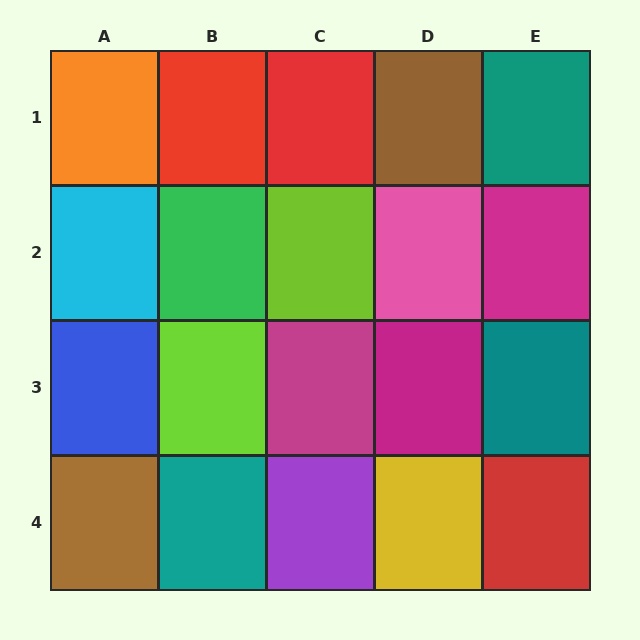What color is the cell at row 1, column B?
Red.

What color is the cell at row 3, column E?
Teal.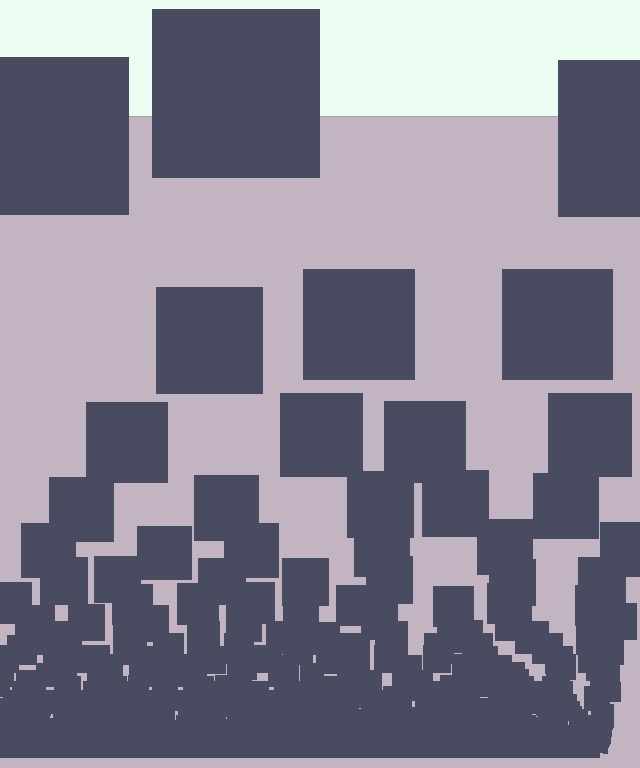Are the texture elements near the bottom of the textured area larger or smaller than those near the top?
Smaller. The gradient is inverted — elements near the bottom are smaller and denser.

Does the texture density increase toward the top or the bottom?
Density increases toward the bottom.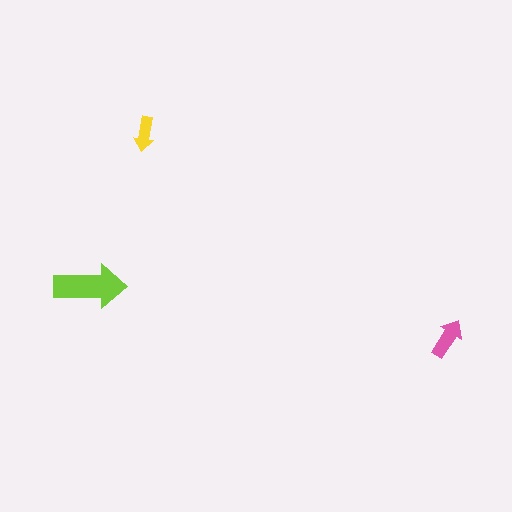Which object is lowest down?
The pink arrow is bottommost.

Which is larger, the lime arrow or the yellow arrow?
The lime one.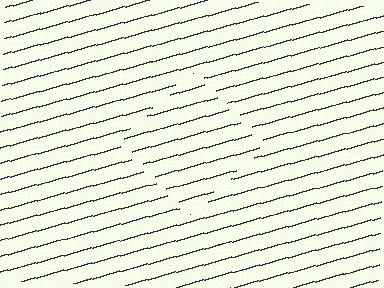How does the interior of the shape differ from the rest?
The interior of the shape contains the same grating, shifted by half a period — the contour is defined by the phase discontinuity where line-ends from the inner and outer gratings abut.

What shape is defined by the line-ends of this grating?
An illusory square. The interior of the shape contains the same grating, shifted by half a period — the contour is defined by the phase discontinuity where line-ends from the inner and outer gratings abut.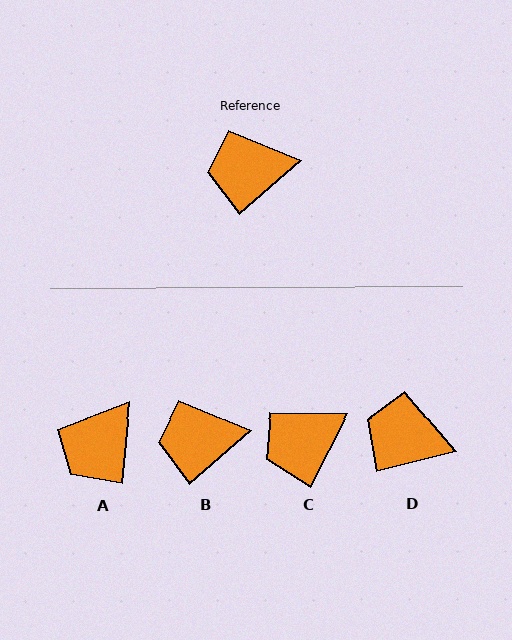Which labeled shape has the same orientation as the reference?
B.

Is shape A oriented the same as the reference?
No, it is off by about 43 degrees.